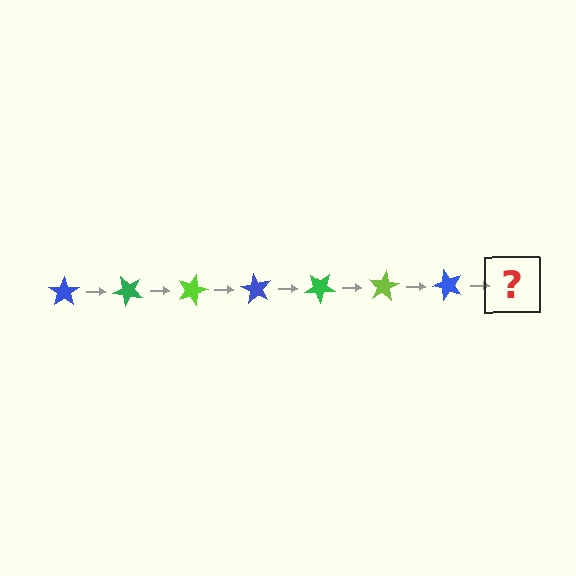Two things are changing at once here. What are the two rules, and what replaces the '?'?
The two rules are that it rotates 45 degrees each step and the color cycles through blue, green, and lime. The '?' should be a green star, rotated 315 degrees from the start.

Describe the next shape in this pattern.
It should be a green star, rotated 315 degrees from the start.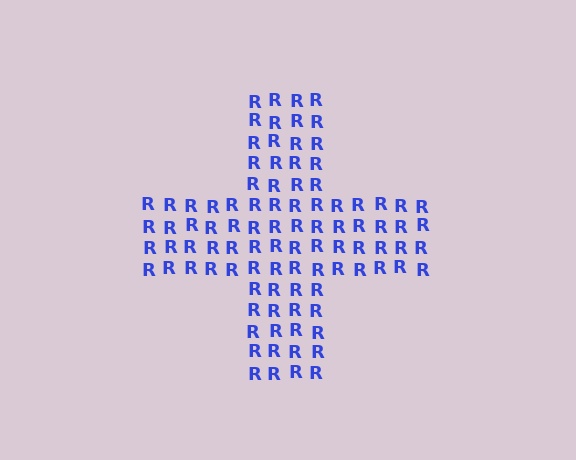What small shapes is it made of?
It is made of small letter R's.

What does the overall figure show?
The overall figure shows a cross.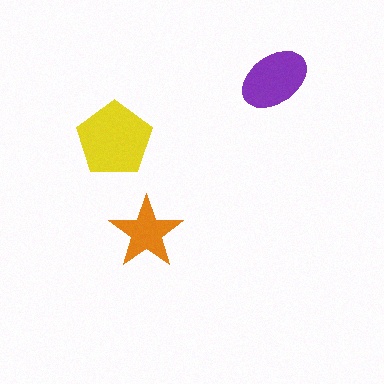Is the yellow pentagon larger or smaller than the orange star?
Larger.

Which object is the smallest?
The orange star.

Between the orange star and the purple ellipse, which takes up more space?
The purple ellipse.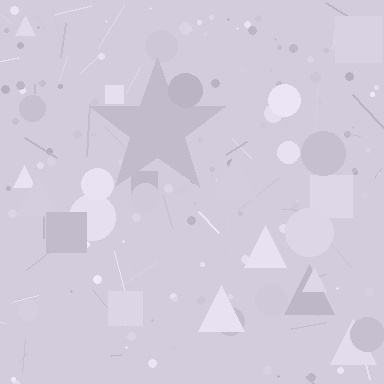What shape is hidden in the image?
A star is hidden in the image.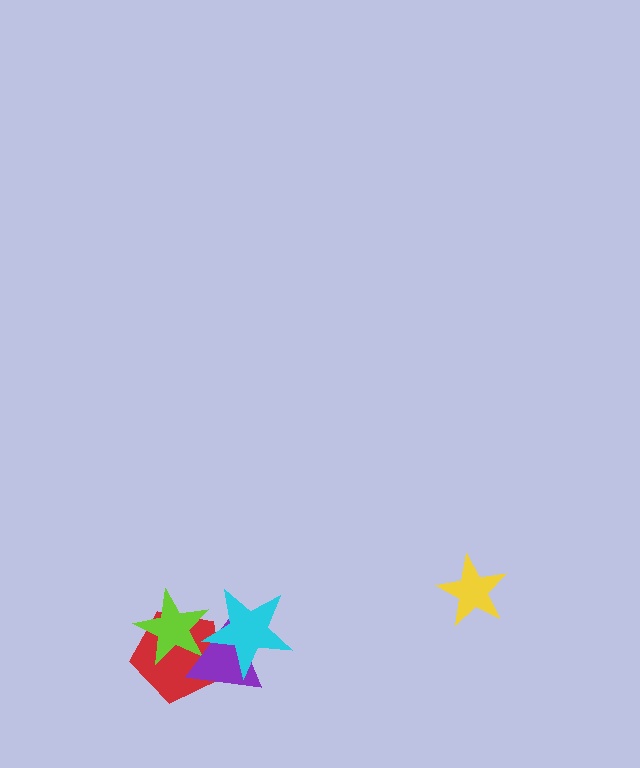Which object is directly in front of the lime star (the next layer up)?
The purple triangle is directly in front of the lime star.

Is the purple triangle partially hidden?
Yes, it is partially covered by another shape.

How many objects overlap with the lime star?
3 objects overlap with the lime star.